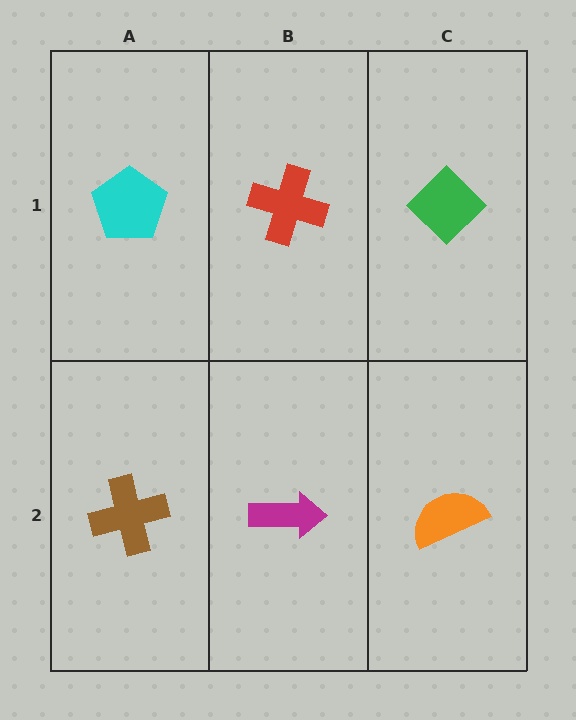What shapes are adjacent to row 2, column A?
A cyan pentagon (row 1, column A), a magenta arrow (row 2, column B).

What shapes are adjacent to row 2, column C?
A green diamond (row 1, column C), a magenta arrow (row 2, column B).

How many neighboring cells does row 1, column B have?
3.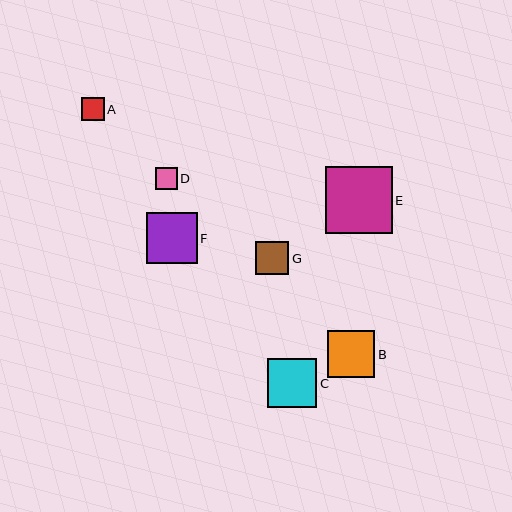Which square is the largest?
Square E is the largest with a size of approximately 67 pixels.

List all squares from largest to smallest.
From largest to smallest: E, F, C, B, G, A, D.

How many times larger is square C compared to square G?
Square C is approximately 1.5 times the size of square G.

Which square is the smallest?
Square D is the smallest with a size of approximately 22 pixels.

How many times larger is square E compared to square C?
Square E is approximately 1.4 times the size of square C.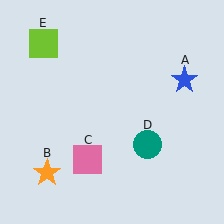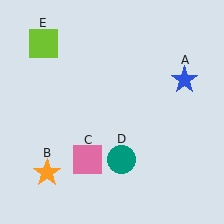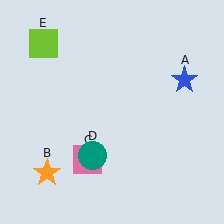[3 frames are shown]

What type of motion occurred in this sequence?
The teal circle (object D) rotated clockwise around the center of the scene.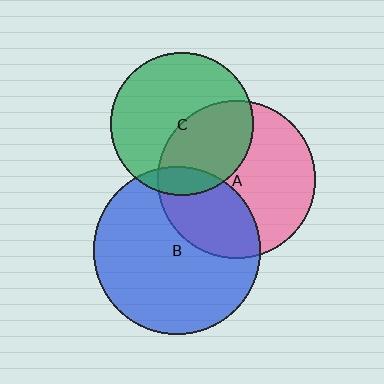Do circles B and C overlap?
Yes.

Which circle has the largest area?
Circle B (blue).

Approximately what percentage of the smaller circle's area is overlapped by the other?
Approximately 10%.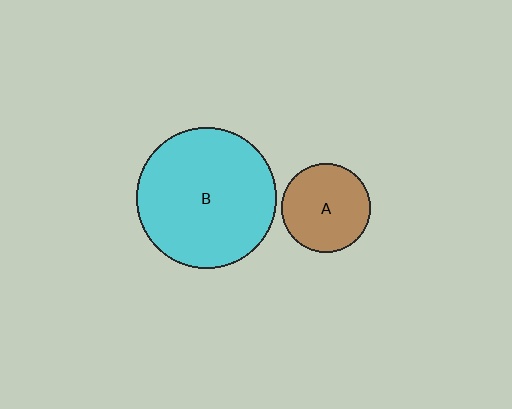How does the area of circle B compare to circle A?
Approximately 2.5 times.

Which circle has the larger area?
Circle B (cyan).